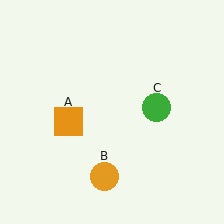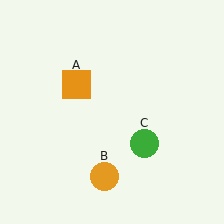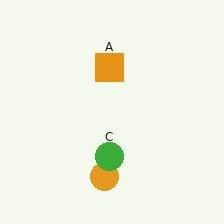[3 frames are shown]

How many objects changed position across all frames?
2 objects changed position: orange square (object A), green circle (object C).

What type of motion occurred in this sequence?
The orange square (object A), green circle (object C) rotated clockwise around the center of the scene.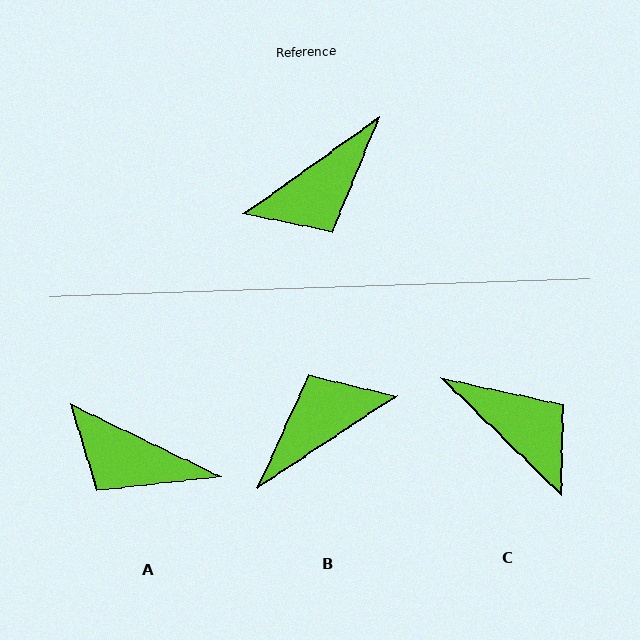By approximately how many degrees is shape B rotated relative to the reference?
Approximately 178 degrees counter-clockwise.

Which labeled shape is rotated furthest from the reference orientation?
B, about 178 degrees away.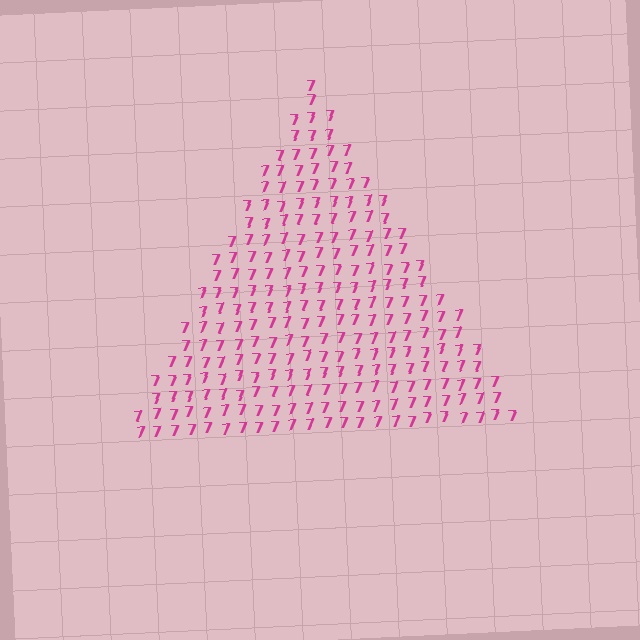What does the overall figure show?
The overall figure shows a triangle.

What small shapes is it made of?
It is made of small digit 7's.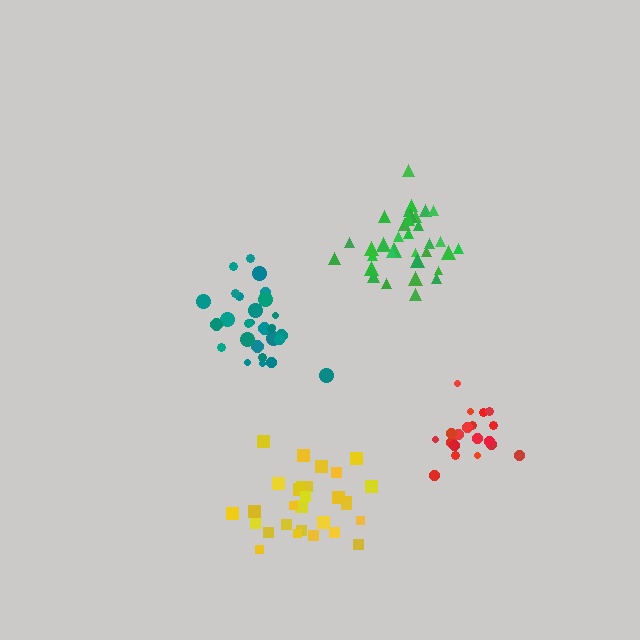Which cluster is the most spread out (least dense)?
Red.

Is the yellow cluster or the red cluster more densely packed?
Yellow.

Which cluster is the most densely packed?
Teal.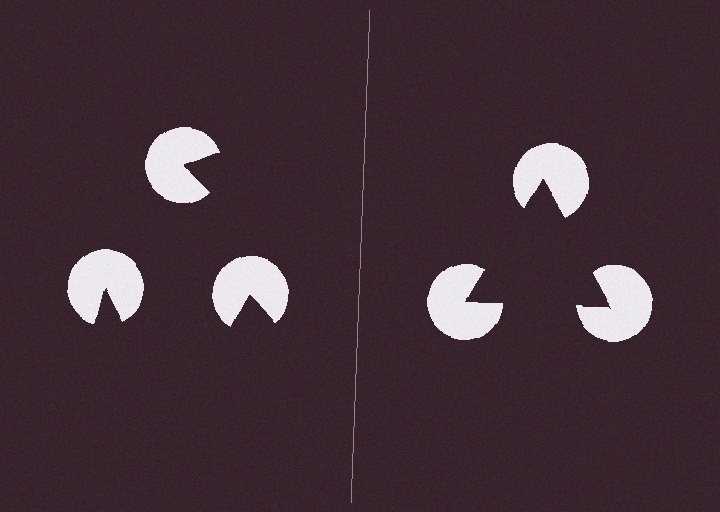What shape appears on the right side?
An illusory triangle.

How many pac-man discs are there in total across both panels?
6 — 3 on each side.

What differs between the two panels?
The pac-man discs are positioned identically on both sides; only the wedge orientations differ. On the right they align to a triangle; on the left they are misaligned.